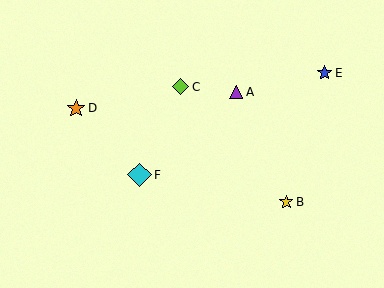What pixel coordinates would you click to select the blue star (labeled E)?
Click at (325, 73) to select the blue star E.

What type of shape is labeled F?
Shape F is a cyan diamond.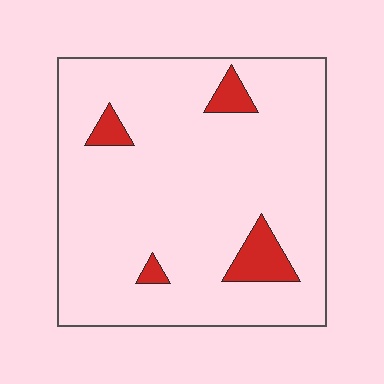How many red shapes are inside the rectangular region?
4.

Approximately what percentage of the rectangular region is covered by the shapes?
Approximately 10%.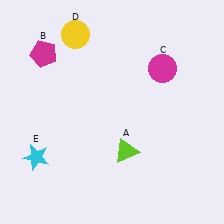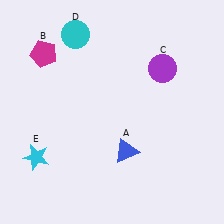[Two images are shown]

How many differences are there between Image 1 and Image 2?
There are 3 differences between the two images.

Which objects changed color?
A changed from lime to blue. C changed from magenta to purple. D changed from yellow to cyan.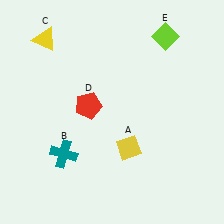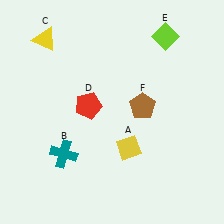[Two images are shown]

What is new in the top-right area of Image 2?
A brown pentagon (F) was added in the top-right area of Image 2.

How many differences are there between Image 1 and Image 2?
There is 1 difference between the two images.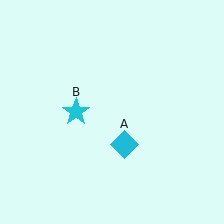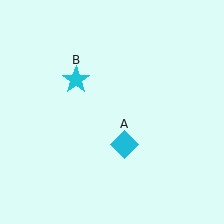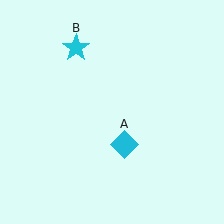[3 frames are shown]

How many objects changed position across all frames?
1 object changed position: cyan star (object B).